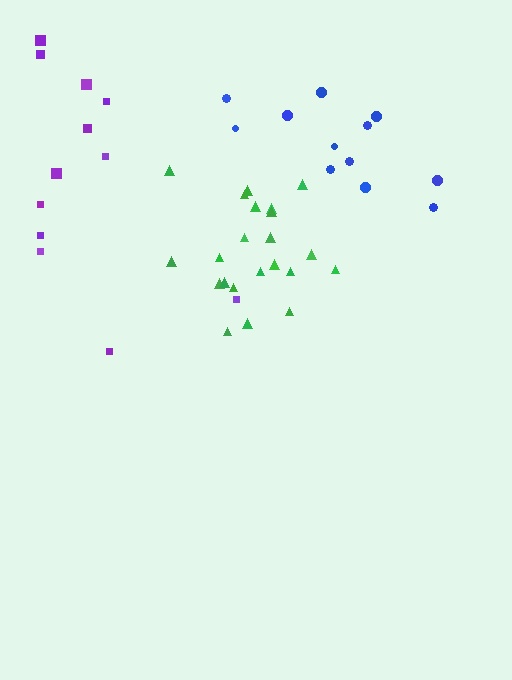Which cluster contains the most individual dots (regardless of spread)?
Green (22).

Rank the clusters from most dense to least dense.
green, blue, purple.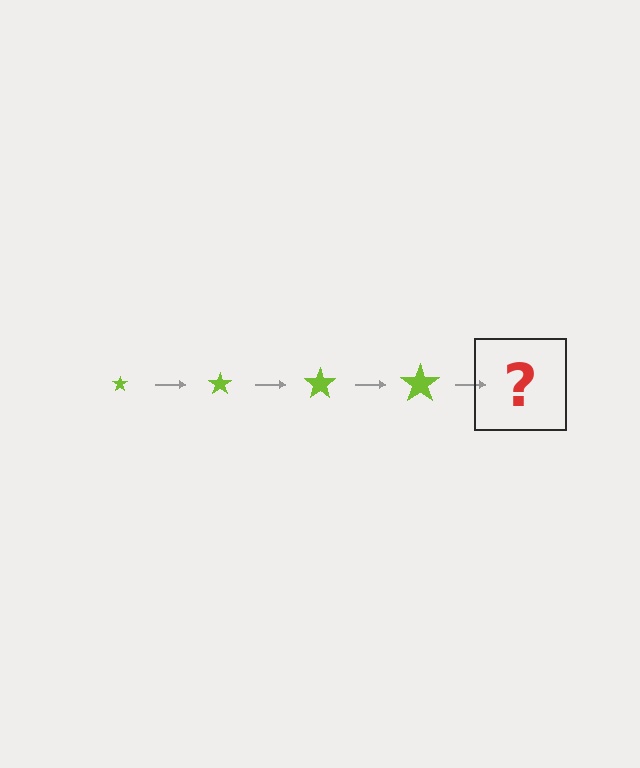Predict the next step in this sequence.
The next step is a lime star, larger than the previous one.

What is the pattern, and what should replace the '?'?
The pattern is that the star gets progressively larger each step. The '?' should be a lime star, larger than the previous one.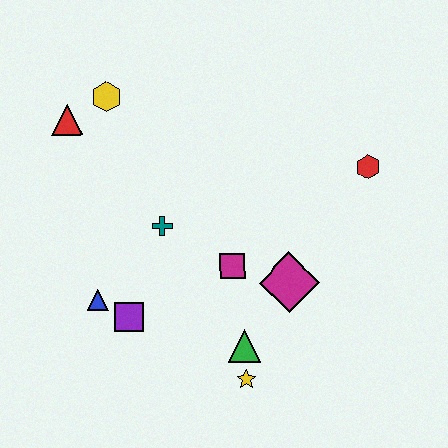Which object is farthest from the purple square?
The red hexagon is farthest from the purple square.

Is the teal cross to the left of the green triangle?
Yes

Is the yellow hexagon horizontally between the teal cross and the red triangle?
Yes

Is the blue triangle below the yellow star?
No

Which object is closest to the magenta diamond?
The magenta square is closest to the magenta diamond.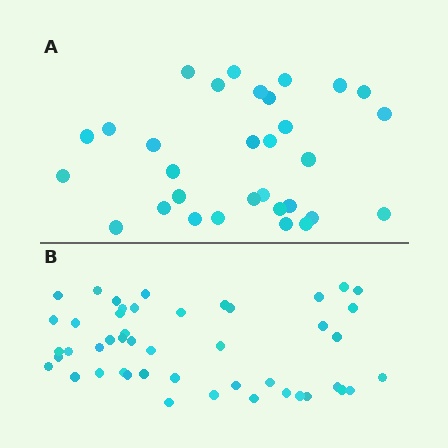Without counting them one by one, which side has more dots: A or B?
Region B (the bottom region) has more dots.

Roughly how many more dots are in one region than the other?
Region B has approximately 15 more dots than region A.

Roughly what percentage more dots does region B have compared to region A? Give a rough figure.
About 50% more.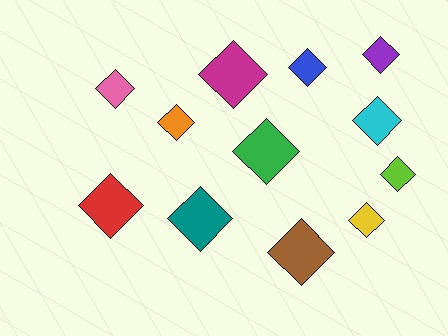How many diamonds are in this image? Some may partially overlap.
There are 12 diamonds.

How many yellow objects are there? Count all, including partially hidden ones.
There is 1 yellow object.